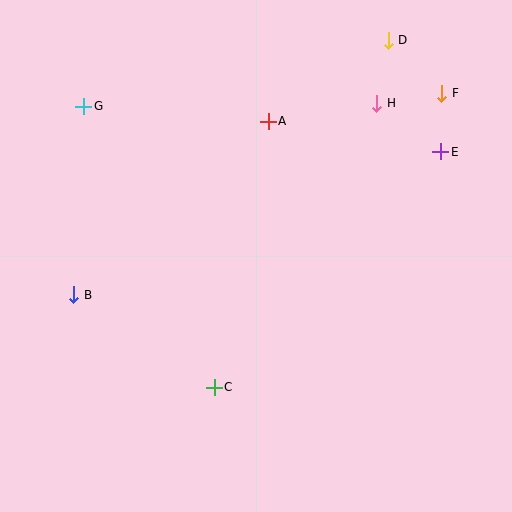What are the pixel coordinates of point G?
Point G is at (84, 106).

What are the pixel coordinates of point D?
Point D is at (388, 40).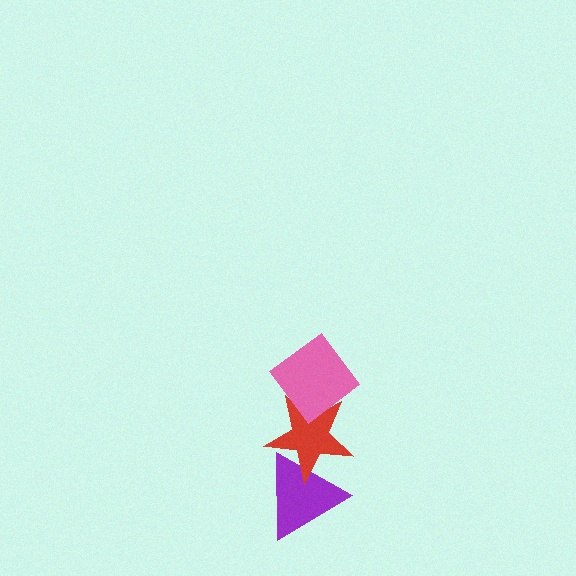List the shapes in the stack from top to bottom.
From top to bottom: the pink diamond, the red star, the purple triangle.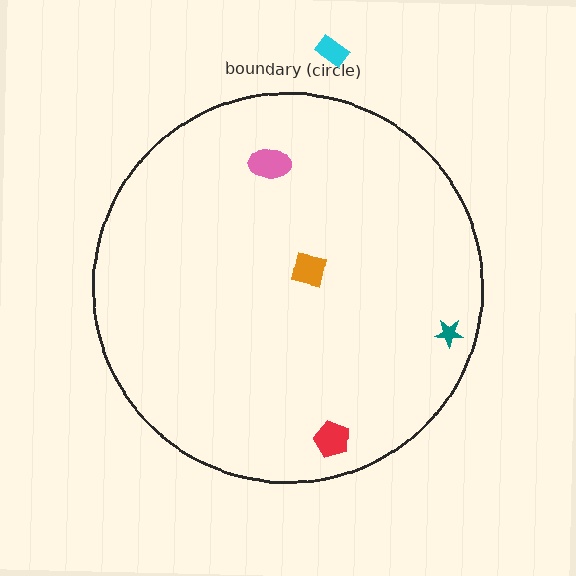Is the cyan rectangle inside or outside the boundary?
Outside.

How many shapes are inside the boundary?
4 inside, 1 outside.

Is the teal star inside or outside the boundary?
Inside.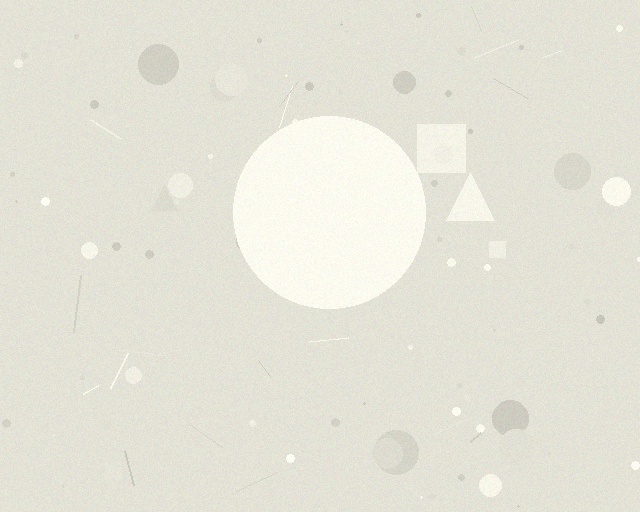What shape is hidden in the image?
A circle is hidden in the image.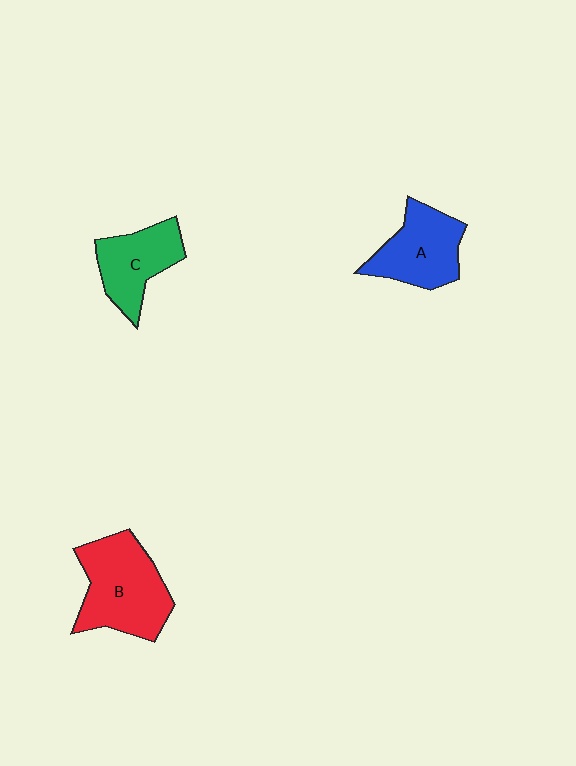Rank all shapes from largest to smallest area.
From largest to smallest: B (red), A (blue), C (green).